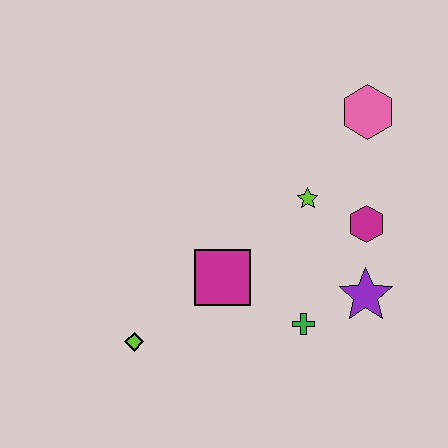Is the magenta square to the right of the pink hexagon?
No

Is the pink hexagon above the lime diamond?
Yes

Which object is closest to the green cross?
The purple star is closest to the green cross.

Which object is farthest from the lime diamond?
The pink hexagon is farthest from the lime diamond.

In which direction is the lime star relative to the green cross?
The lime star is above the green cross.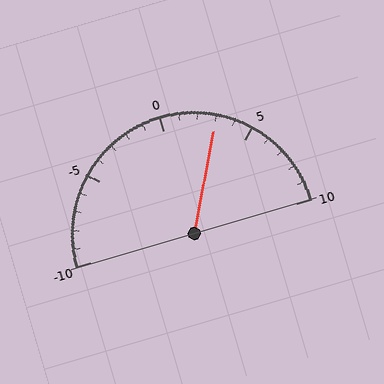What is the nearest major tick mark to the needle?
The nearest major tick mark is 5.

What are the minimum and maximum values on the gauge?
The gauge ranges from -10 to 10.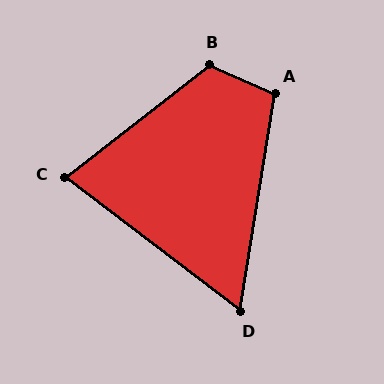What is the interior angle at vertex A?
Approximately 105 degrees (obtuse).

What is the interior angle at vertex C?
Approximately 75 degrees (acute).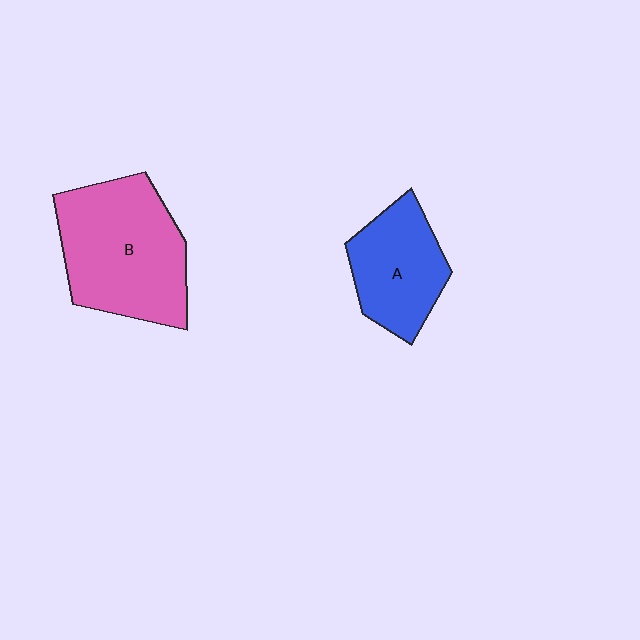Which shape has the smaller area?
Shape A (blue).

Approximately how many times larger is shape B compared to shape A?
Approximately 1.6 times.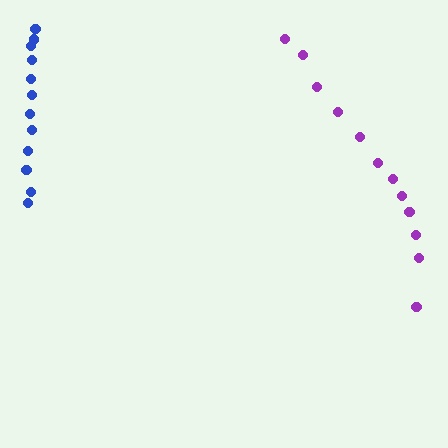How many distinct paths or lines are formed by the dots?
There are 2 distinct paths.